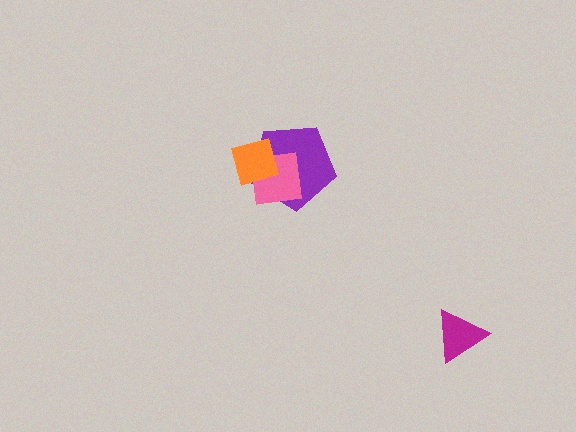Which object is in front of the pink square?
The orange diamond is in front of the pink square.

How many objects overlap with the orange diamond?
2 objects overlap with the orange diamond.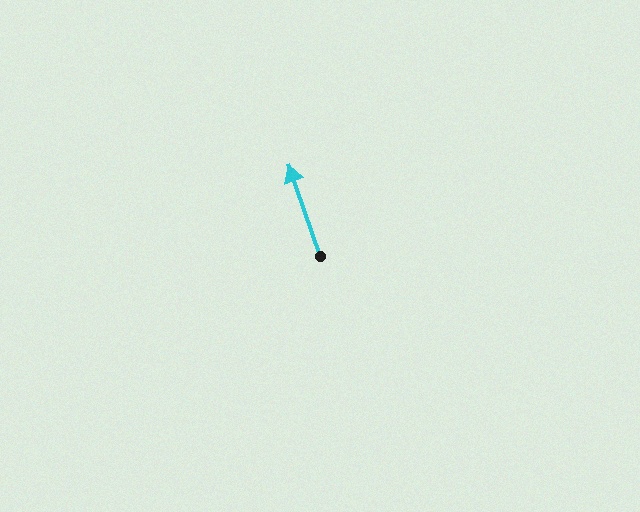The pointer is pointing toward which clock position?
Roughly 11 o'clock.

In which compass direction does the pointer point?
North.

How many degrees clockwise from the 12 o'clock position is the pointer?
Approximately 341 degrees.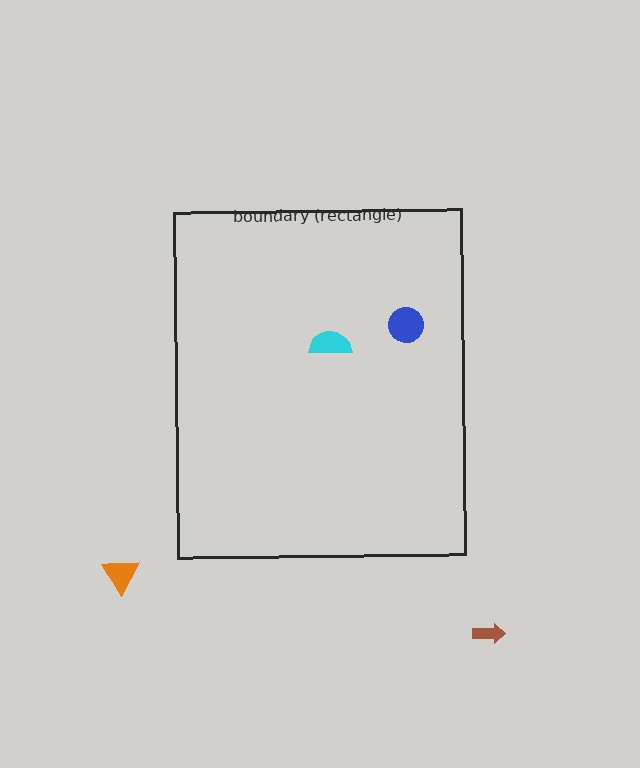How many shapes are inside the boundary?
2 inside, 2 outside.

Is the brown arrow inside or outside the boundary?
Outside.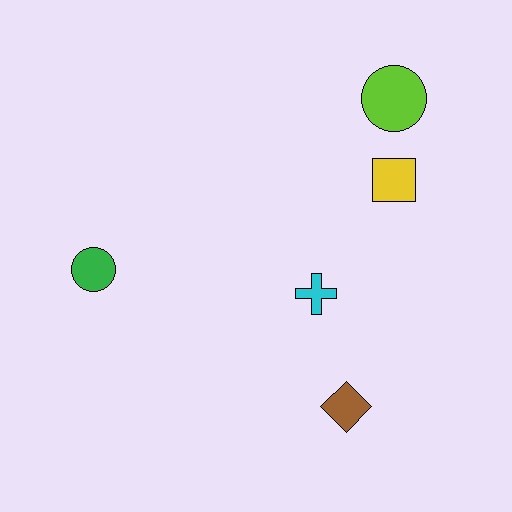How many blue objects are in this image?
There are no blue objects.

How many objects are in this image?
There are 5 objects.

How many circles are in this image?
There are 2 circles.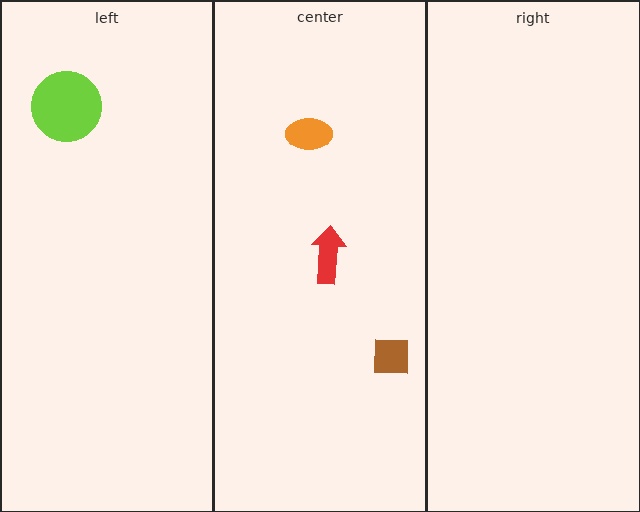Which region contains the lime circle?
The left region.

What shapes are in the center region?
The orange ellipse, the red arrow, the brown square.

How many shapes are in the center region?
3.